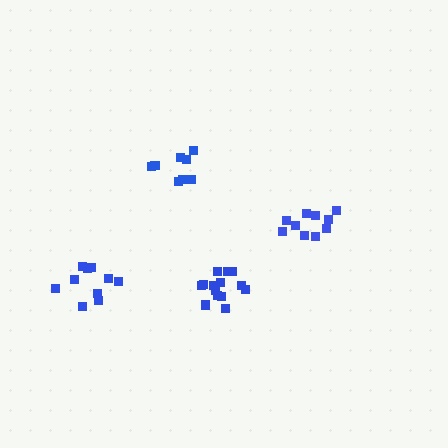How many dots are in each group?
Group 1: 10 dots, Group 2: 10 dots, Group 3: 8 dots, Group 4: 14 dots (42 total).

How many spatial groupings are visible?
There are 4 spatial groupings.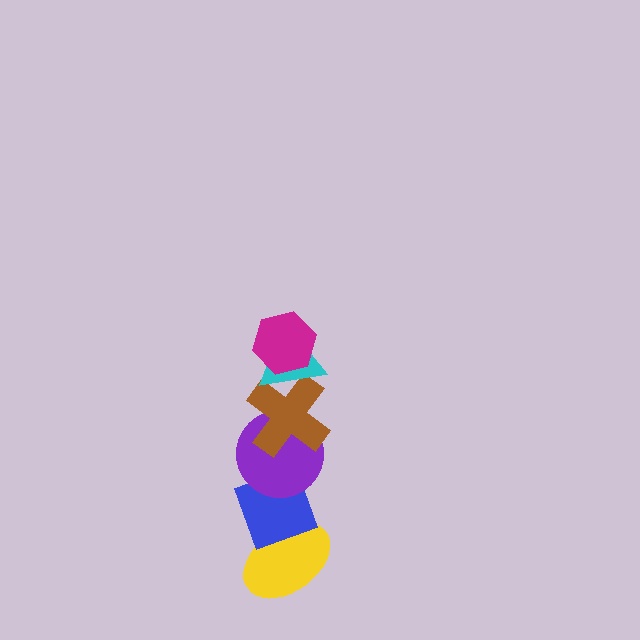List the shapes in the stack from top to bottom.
From top to bottom: the magenta hexagon, the cyan triangle, the brown cross, the purple circle, the blue diamond, the yellow ellipse.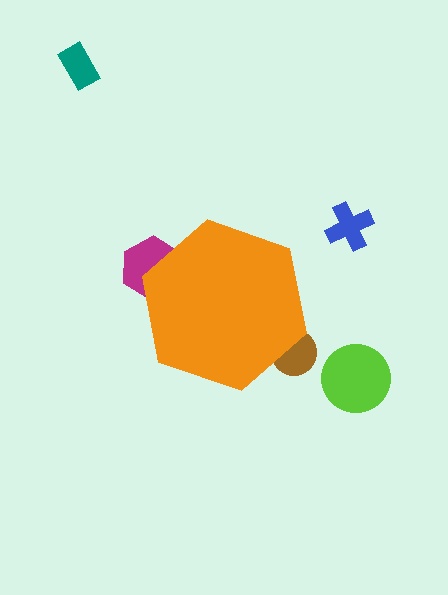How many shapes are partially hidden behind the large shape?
2 shapes are partially hidden.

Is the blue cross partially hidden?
No, the blue cross is fully visible.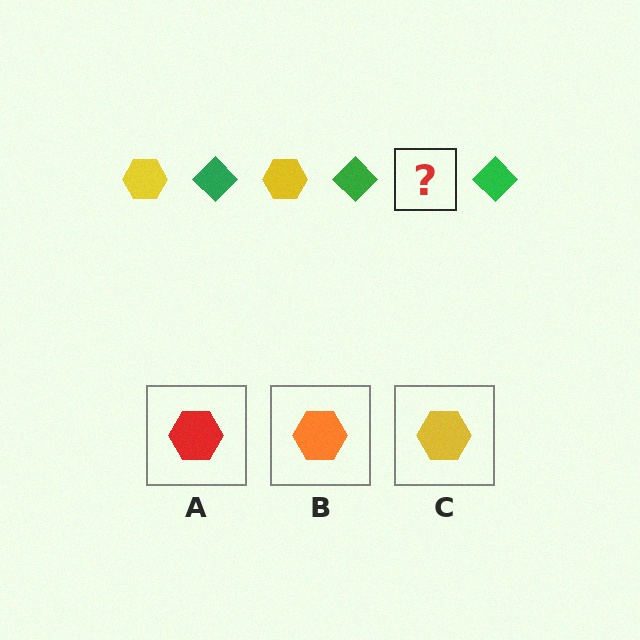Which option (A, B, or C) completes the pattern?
C.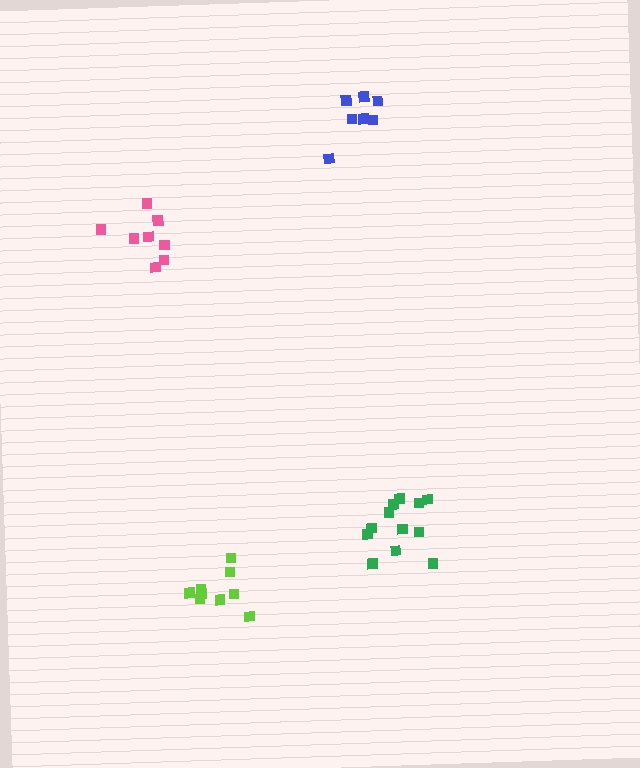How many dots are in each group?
Group 1: 12 dots, Group 2: 8 dots, Group 3: 7 dots, Group 4: 9 dots (36 total).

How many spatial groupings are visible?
There are 4 spatial groupings.